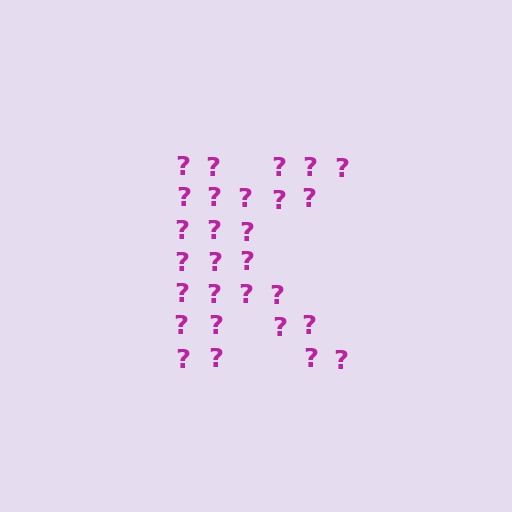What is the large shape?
The large shape is the letter K.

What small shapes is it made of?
It is made of small question marks.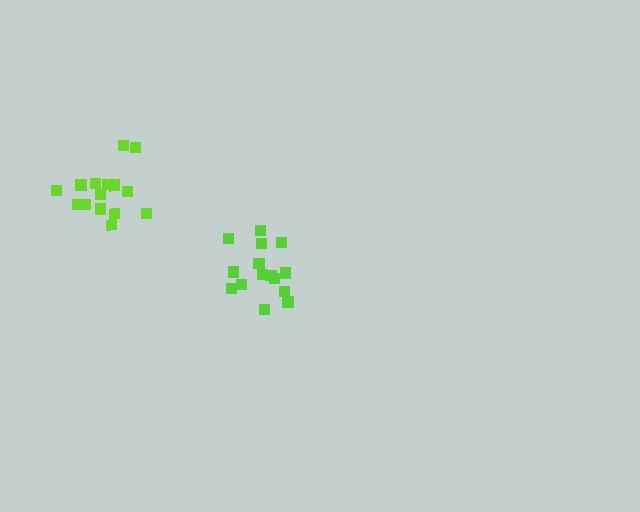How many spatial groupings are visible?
There are 2 spatial groupings.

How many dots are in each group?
Group 1: 15 dots, Group 2: 15 dots (30 total).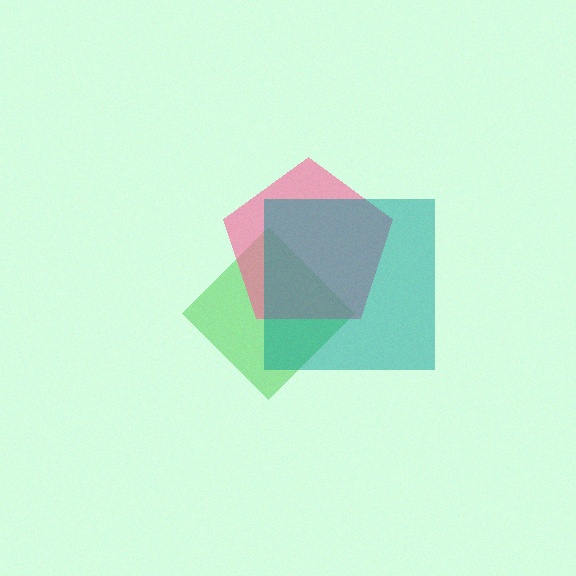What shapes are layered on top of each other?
The layered shapes are: a green diamond, a pink pentagon, a teal square.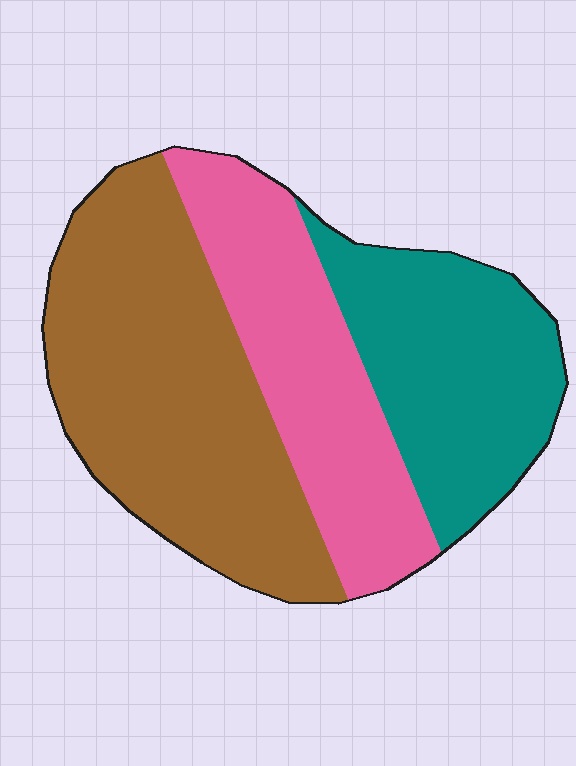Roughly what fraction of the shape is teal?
Teal takes up about one quarter (1/4) of the shape.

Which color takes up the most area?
Brown, at roughly 45%.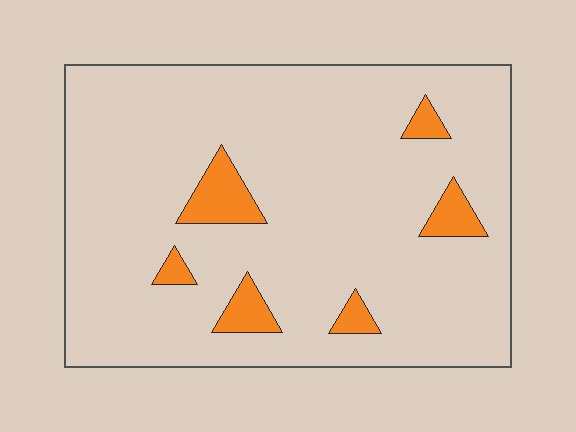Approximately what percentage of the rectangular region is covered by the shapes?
Approximately 10%.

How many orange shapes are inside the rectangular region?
6.